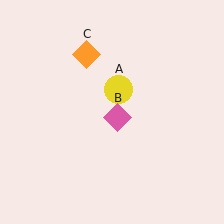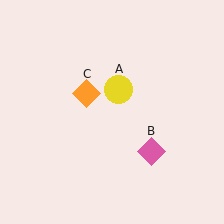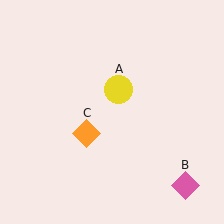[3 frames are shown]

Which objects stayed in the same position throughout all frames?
Yellow circle (object A) remained stationary.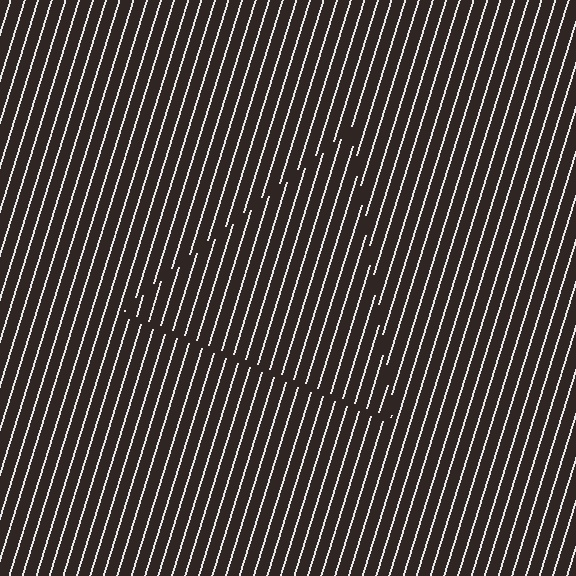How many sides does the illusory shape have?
3 sides — the line-ends trace a triangle.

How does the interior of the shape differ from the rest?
The interior of the shape contains the same grating, shifted by half a period — the contour is defined by the phase discontinuity where line-ends from the inner and outer gratings abut.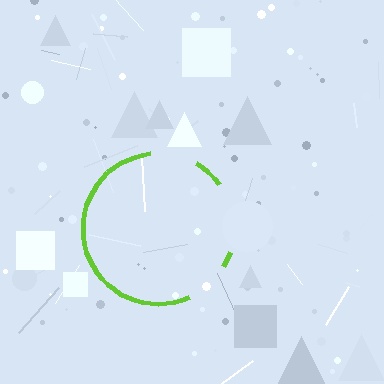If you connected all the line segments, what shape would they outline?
They would outline a circle.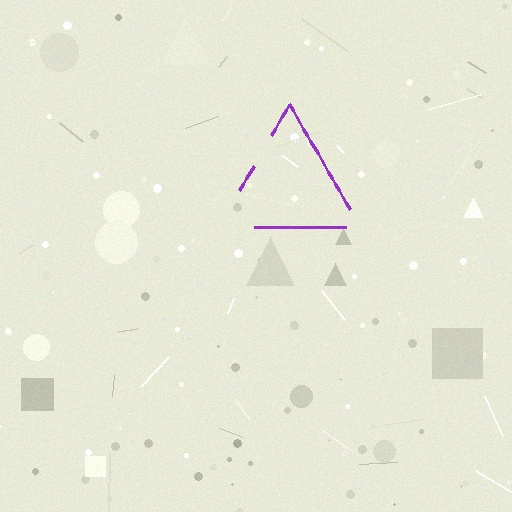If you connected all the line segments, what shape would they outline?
They would outline a triangle.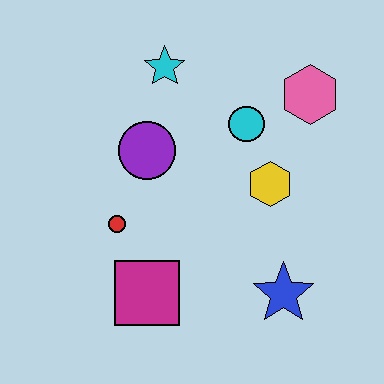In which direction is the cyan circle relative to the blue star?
The cyan circle is above the blue star.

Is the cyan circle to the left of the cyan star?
No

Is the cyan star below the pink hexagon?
No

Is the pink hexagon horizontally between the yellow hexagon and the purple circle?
No